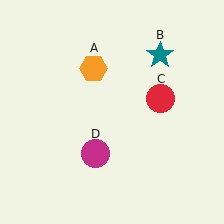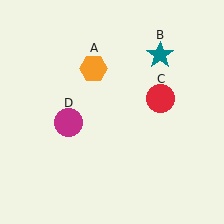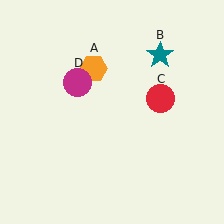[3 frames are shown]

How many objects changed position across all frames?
1 object changed position: magenta circle (object D).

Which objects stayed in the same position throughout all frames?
Orange hexagon (object A) and teal star (object B) and red circle (object C) remained stationary.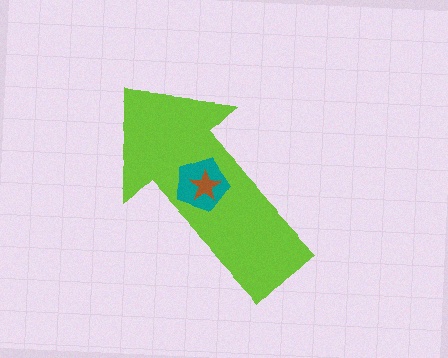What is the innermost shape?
The brown star.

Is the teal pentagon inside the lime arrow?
Yes.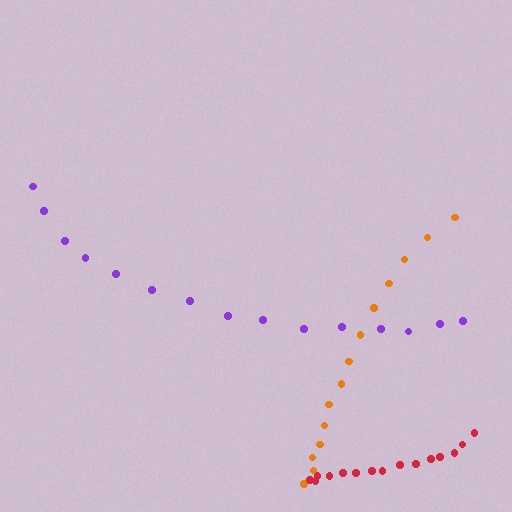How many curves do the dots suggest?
There are 3 distinct paths.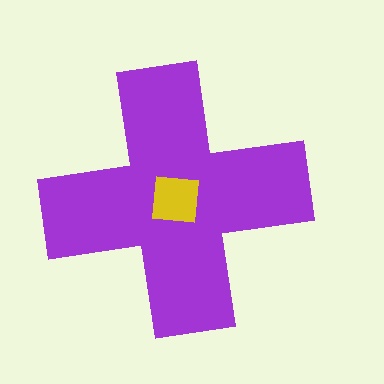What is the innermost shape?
The yellow square.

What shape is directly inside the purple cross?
The yellow square.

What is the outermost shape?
The purple cross.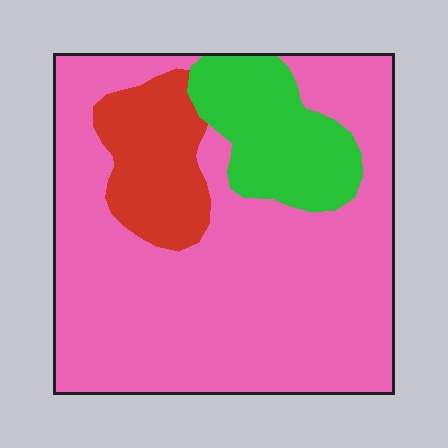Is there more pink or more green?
Pink.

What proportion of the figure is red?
Red takes up about one eighth (1/8) of the figure.